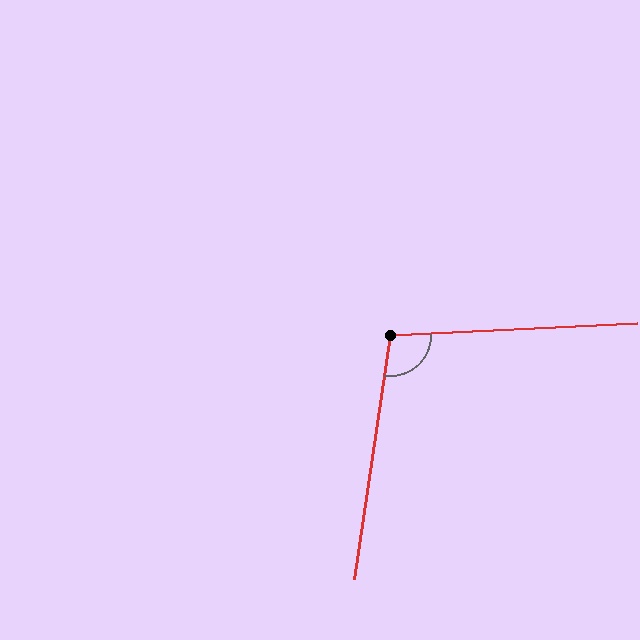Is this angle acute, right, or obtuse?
It is obtuse.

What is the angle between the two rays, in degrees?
Approximately 101 degrees.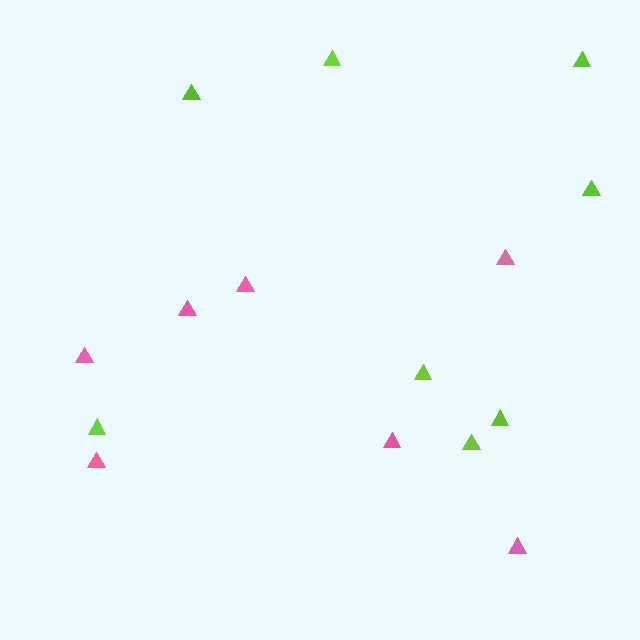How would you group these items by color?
There are 2 groups: one group of lime triangles (8) and one group of pink triangles (7).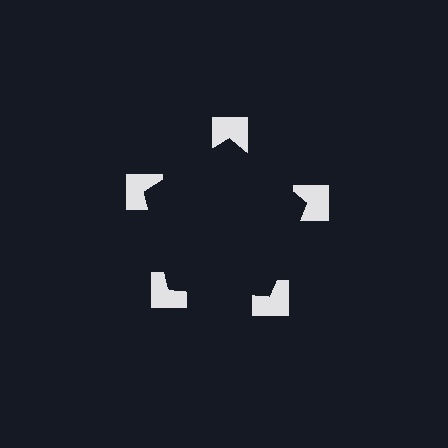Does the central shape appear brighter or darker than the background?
It typically appears slightly darker than the background, even though no actual brightness change is drawn.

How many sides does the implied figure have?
5 sides.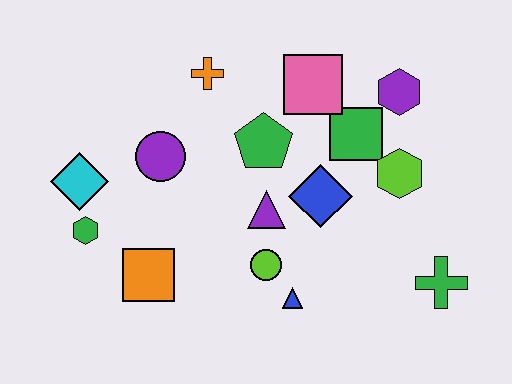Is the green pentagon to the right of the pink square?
No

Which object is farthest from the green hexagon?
The green cross is farthest from the green hexagon.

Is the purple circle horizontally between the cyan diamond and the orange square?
No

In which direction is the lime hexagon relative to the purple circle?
The lime hexagon is to the right of the purple circle.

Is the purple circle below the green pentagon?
Yes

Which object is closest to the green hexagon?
The cyan diamond is closest to the green hexagon.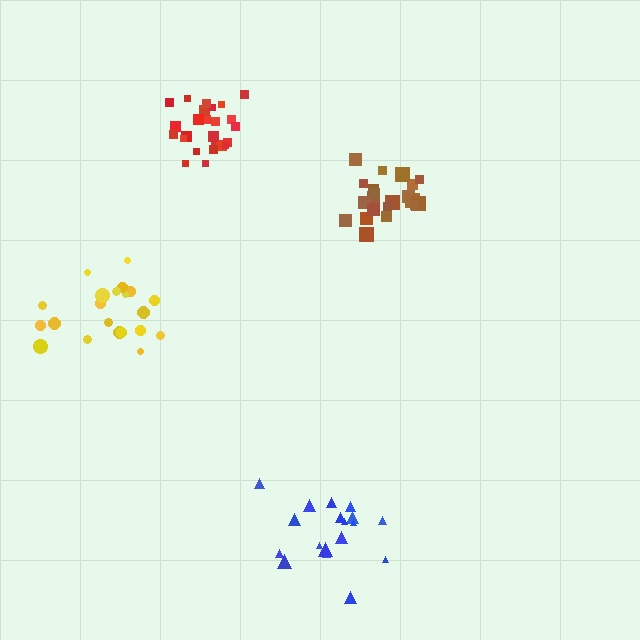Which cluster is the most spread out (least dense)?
Yellow.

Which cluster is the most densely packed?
Red.